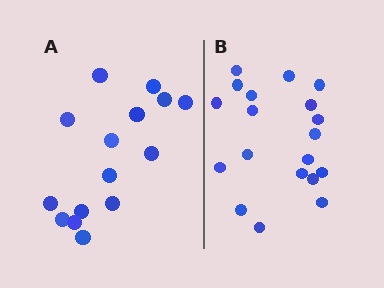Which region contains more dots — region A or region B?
Region B (the right region) has more dots.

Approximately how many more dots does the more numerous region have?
Region B has about 4 more dots than region A.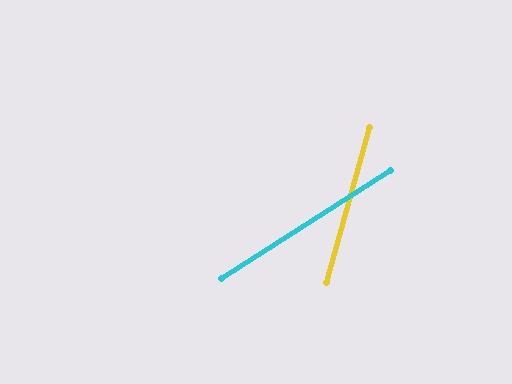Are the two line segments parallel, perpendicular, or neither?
Neither parallel nor perpendicular — they differ by about 42°.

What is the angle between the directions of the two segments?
Approximately 42 degrees.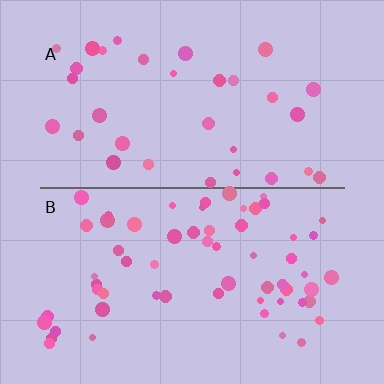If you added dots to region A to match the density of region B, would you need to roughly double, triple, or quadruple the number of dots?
Approximately double.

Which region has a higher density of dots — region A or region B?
B (the bottom).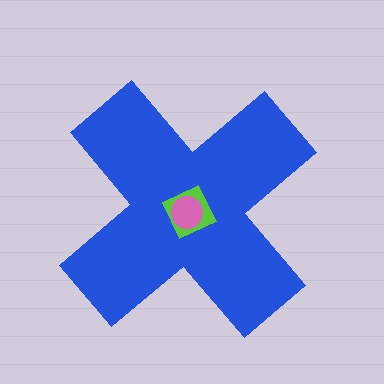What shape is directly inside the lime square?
The pink circle.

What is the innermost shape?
The pink circle.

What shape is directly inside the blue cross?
The lime square.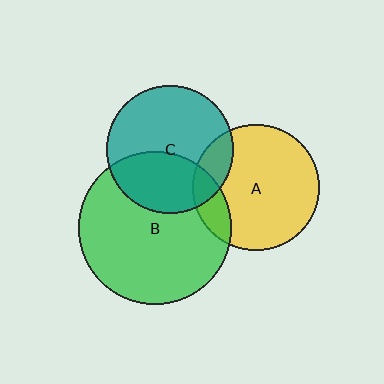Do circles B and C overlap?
Yes.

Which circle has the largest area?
Circle B (green).